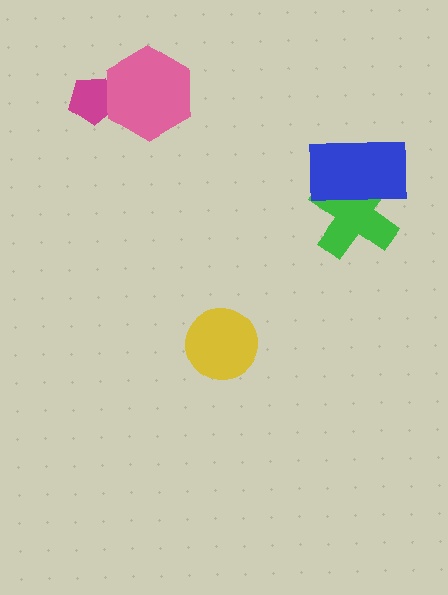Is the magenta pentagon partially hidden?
Yes, it is partially covered by another shape.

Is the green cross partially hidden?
Yes, it is partially covered by another shape.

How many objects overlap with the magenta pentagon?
1 object overlaps with the magenta pentagon.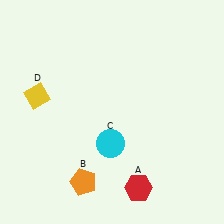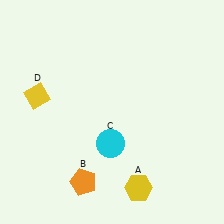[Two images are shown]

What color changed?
The hexagon (A) changed from red in Image 1 to yellow in Image 2.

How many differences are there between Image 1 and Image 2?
There is 1 difference between the two images.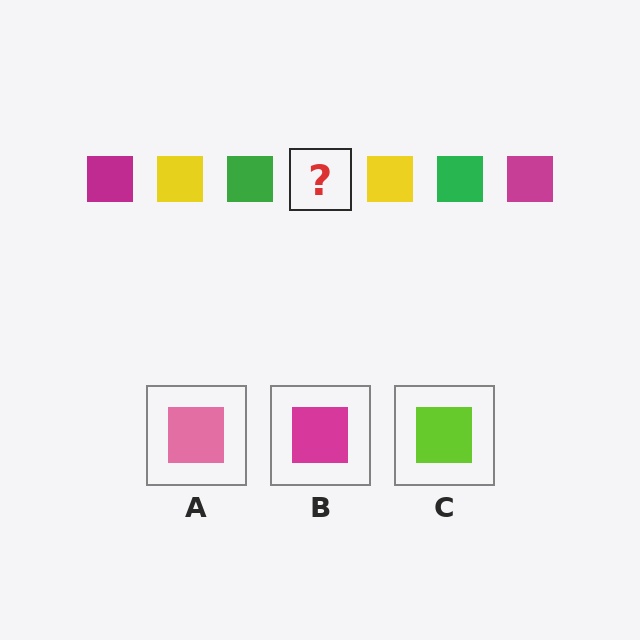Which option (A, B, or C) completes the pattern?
B.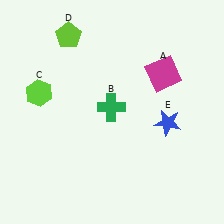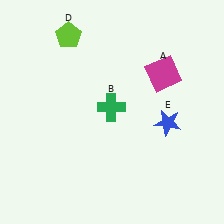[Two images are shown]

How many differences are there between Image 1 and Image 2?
There is 1 difference between the two images.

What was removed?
The lime hexagon (C) was removed in Image 2.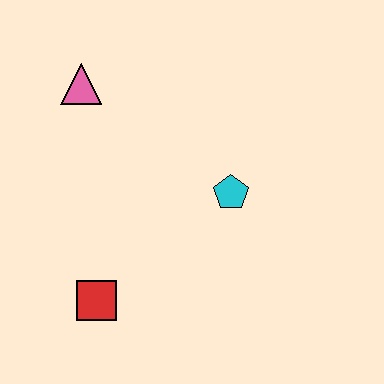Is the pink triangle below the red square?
No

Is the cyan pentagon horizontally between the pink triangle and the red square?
No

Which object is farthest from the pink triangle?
The red square is farthest from the pink triangle.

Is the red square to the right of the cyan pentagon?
No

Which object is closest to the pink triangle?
The cyan pentagon is closest to the pink triangle.